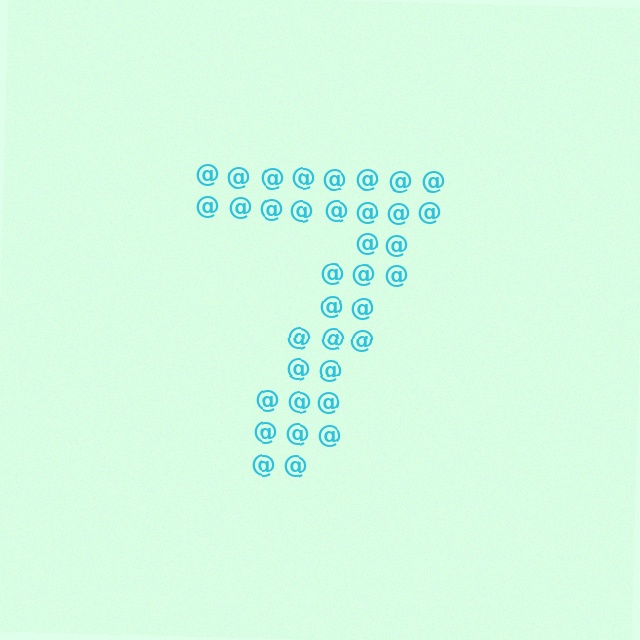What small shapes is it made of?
It is made of small at signs.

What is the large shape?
The large shape is the digit 7.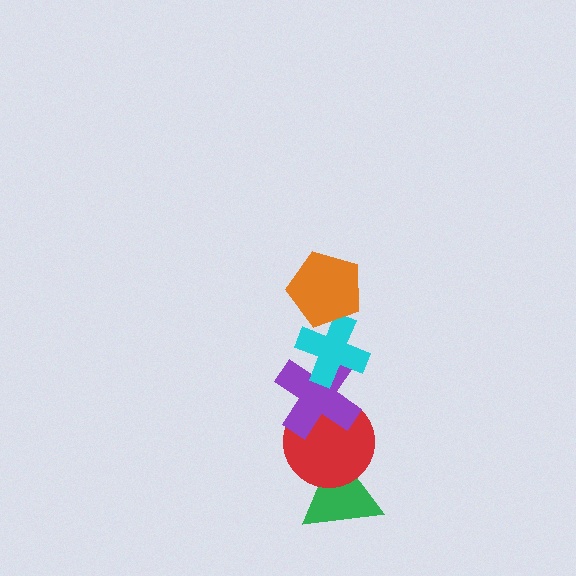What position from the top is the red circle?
The red circle is 4th from the top.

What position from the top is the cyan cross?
The cyan cross is 2nd from the top.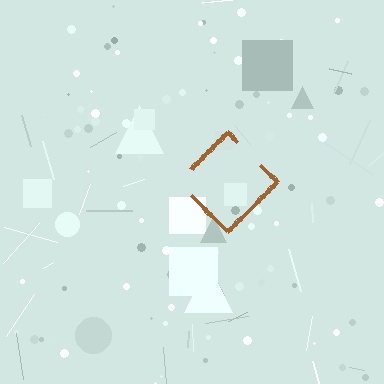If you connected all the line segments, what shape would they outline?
They would outline a diamond.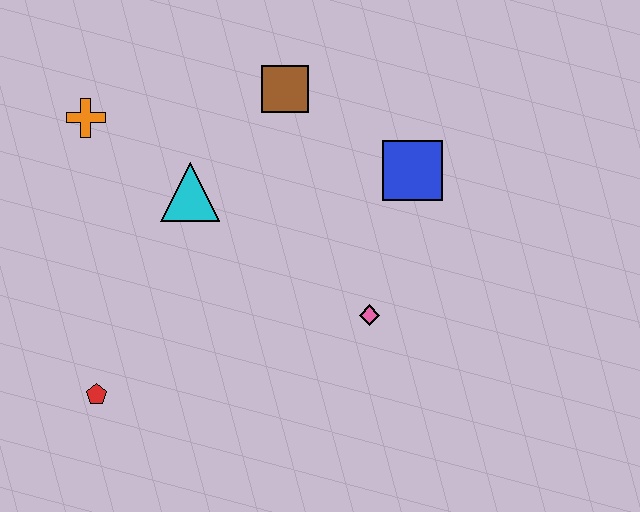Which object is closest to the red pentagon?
The cyan triangle is closest to the red pentagon.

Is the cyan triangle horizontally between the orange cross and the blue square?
Yes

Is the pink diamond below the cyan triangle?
Yes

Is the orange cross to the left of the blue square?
Yes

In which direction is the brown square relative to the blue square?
The brown square is to the left of the blue square.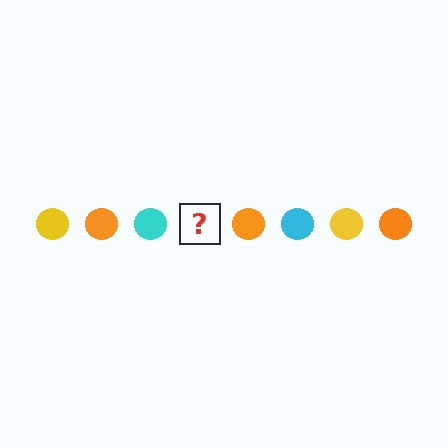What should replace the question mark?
The question mark should be replaced with a yellow circle.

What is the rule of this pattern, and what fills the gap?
The rule is that the pattern cycles through yellow, orange, cyan circles. The gap should be filled with a yellow circle.